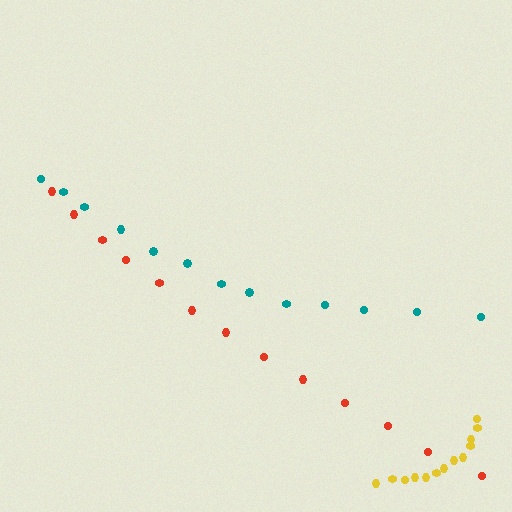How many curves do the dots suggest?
There are 3 distinct paths.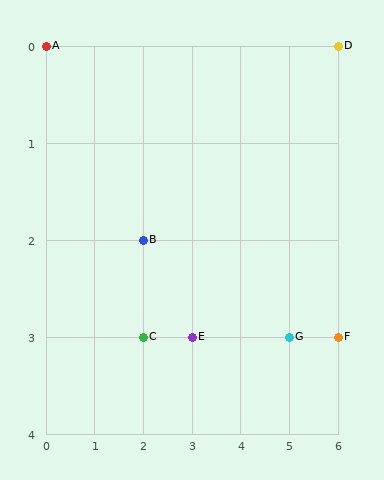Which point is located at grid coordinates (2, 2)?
Point B is at (2, 2).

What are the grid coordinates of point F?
Point F is at grid coordinates (6, 3).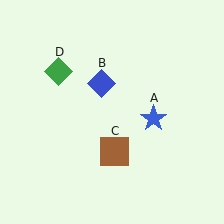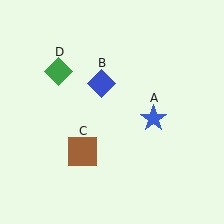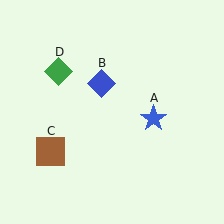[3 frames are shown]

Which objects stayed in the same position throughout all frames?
Blue star (object A) and blue diamond (object B) and green diamond (object D) remained stationary.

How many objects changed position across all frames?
1 object changed position: brown square (object C).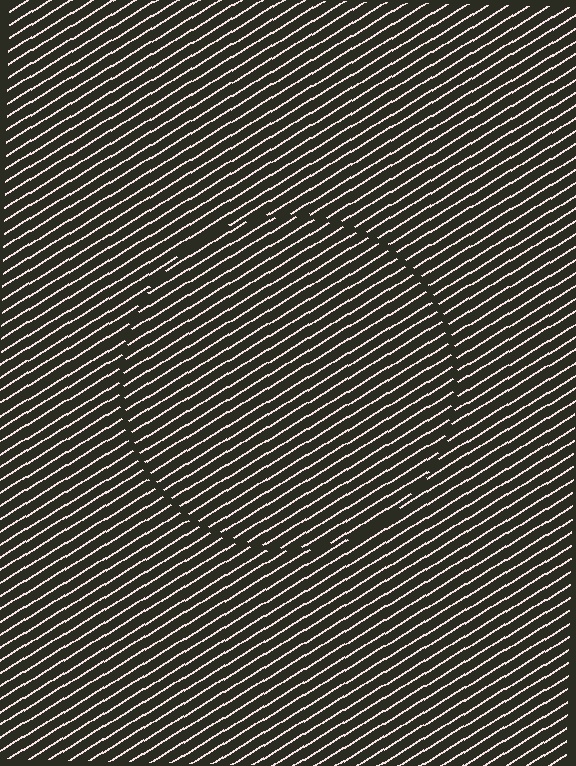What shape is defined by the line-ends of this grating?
An illusory circle. The interior of the shape contains the same grating, shifted by half a period — the contour is defined by the phase discontinuity where line-ends from the inner and outer gratings abut.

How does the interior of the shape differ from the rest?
The interior of the shape contains the same grating, shifted by half a period — the contour is defined by the phase discontinuity where line-ends from the inner and outer gratings abut.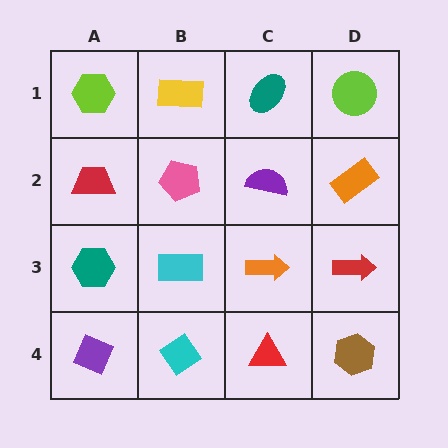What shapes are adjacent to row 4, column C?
An orange arrow (row 3, column C), a cyan diamond (row 4, column B), a brown hexagon (row 4, column D).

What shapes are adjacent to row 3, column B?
A pink pentagon (row 2, column B), a cyan diamond (row 4, column B), a teal hexagon (row 3, column A), an orange arrow (row 3, column C).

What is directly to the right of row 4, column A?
A cyan diamond.